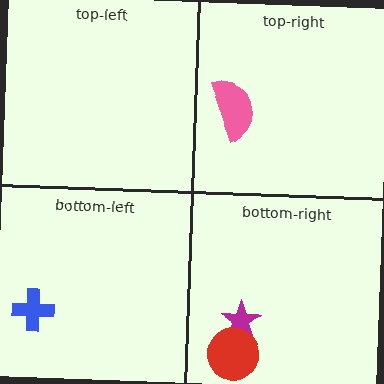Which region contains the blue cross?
The bottom-left region.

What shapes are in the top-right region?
The pink semicircle.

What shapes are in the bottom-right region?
The magenta star, the red circle.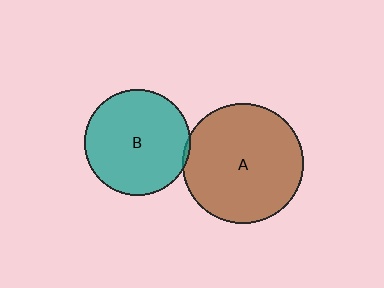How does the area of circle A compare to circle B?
Approximately 1.3 times.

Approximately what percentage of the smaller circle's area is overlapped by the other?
Approximately 5%.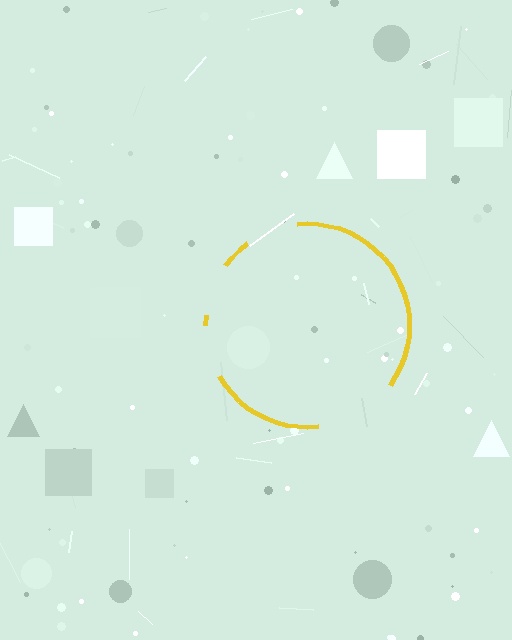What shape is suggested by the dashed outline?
The dashed outline suggests a circle.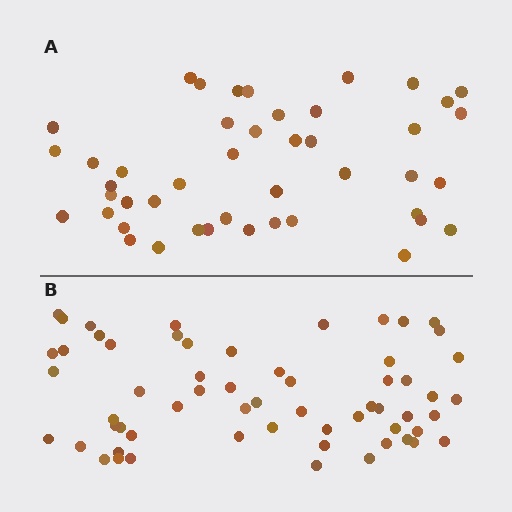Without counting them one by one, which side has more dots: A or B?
Region B (the bottom region) has more dots.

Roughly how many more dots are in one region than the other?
Region B has approximately 15 more dots than region A.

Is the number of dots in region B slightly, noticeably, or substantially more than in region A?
Region B has noticeably more, but not dramatically so. The ratio is roughly 1.3 to 1.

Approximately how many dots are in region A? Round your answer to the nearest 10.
About 40 dots. (The exact count is 45, which rounds to 40.)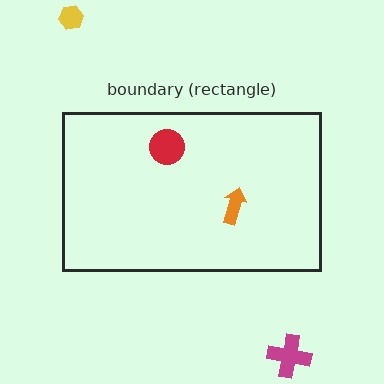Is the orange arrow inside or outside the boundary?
Inside.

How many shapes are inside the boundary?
2 inside, 2 outside.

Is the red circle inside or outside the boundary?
Inside.